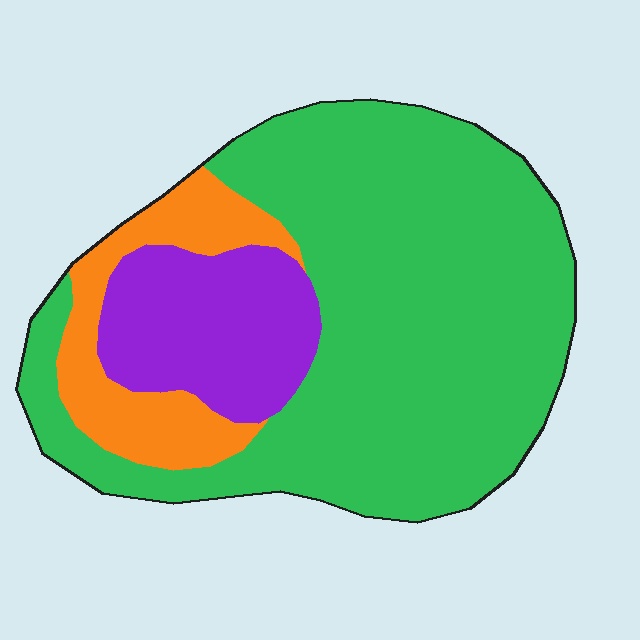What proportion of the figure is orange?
Orange takes up about one eighth (1/8) of the figure.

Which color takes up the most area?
Green, at roughly 70%.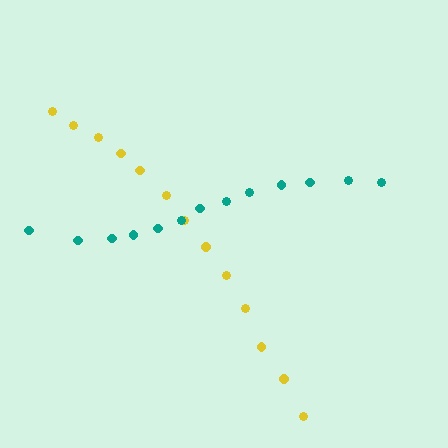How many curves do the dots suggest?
There are 2 distinct paths.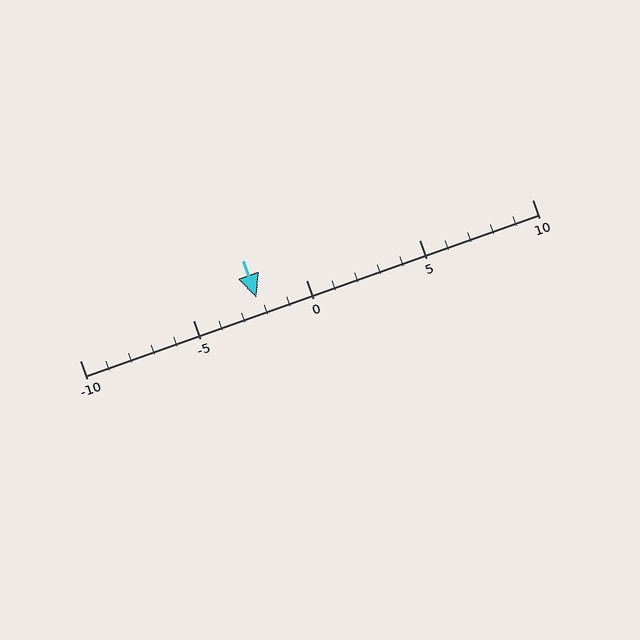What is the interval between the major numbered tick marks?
The major tick marks are spaced 5 units apart.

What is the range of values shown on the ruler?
The ruler shows values from -10 to 10.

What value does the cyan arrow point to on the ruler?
The cyan arrow points to approximately -2.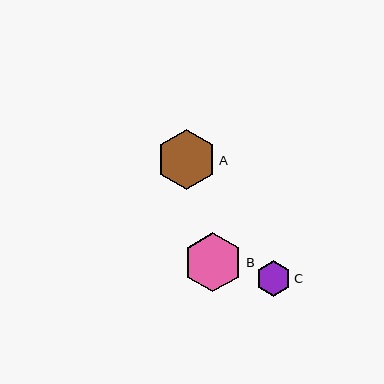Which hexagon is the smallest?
Hexagon C is the smallest with a size of approximately 35 pixels.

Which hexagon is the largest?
Hexagon A is the largest with a size of approximately 60 pixels.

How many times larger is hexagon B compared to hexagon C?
Hexagon B is approximately 1.7 times the size of hexagon C.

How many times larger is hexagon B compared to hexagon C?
Hexagon B is approximately 1.7 times the size of hexagon C.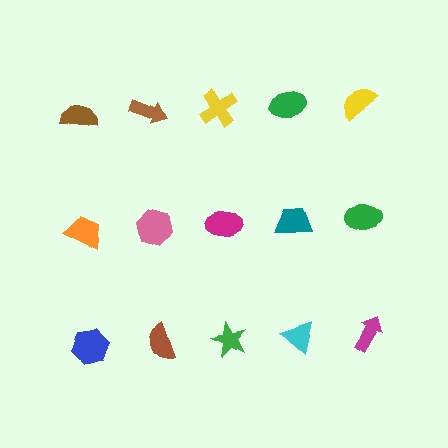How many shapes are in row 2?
5 shapes.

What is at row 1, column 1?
A brown semicircle.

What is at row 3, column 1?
A blue hexagon.